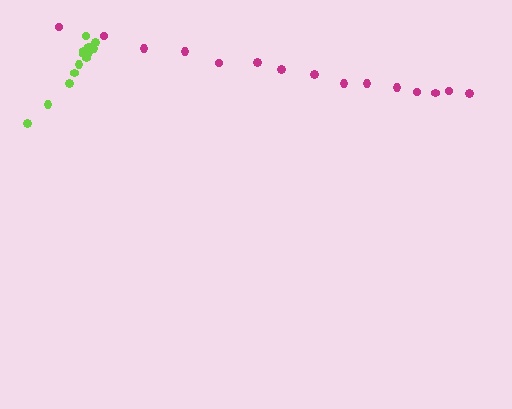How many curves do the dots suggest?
There are 2 distinct paths.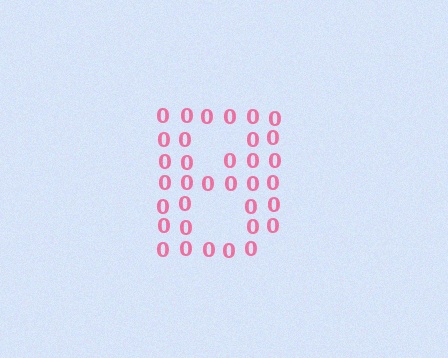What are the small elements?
The small elements are digit 0's.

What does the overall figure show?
The overall figure shows the letter B.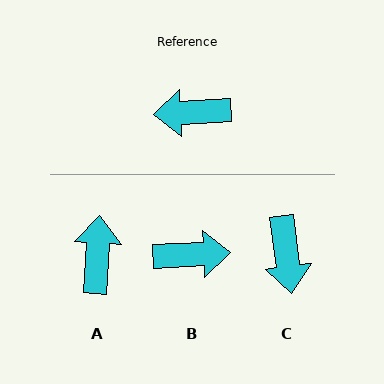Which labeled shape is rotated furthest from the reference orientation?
B, about 180 degrees away.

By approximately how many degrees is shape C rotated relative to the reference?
Approximately 94 degrees counter-clockwise.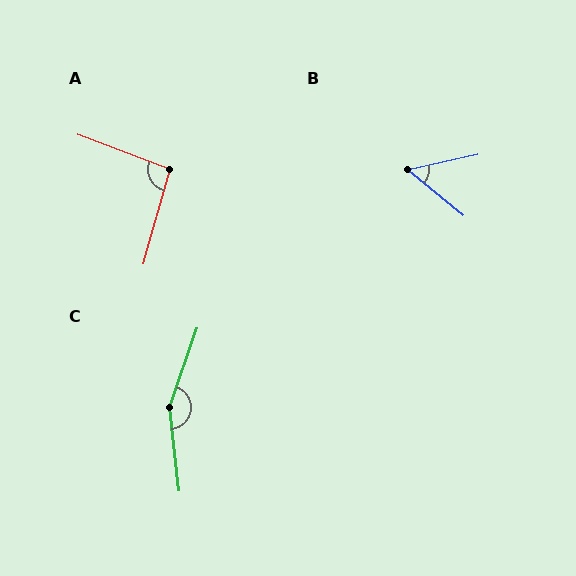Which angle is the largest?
C, at approximately 154 degrees.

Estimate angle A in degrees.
Approximately 95 degrees.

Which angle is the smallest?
B, at approximately 51 degrees.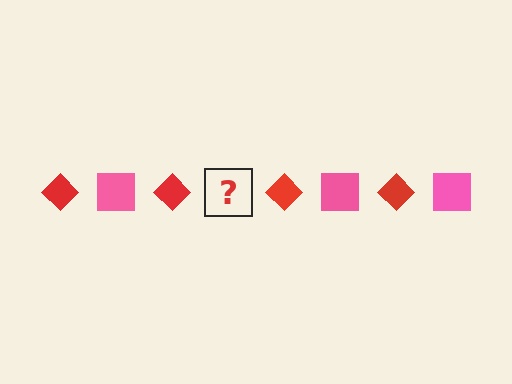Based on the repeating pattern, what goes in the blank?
The blank should be a pink square.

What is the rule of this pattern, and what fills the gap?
The rule is that the pattern alternates between red diamond and pink square. The gap should be filled with a pink square.